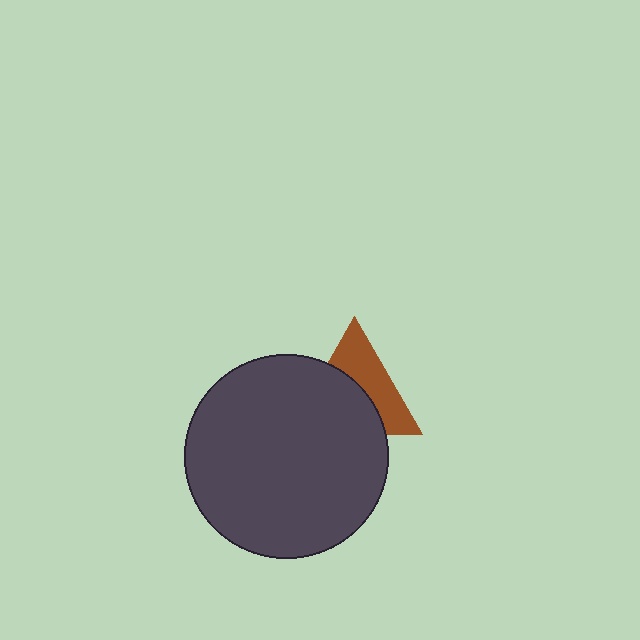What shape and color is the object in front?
The object in front is a dark gray circle.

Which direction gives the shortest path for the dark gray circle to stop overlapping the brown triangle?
Moving down gives the shortest separation.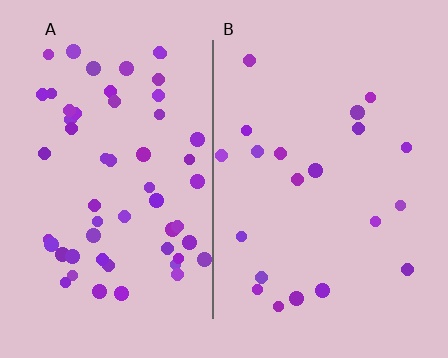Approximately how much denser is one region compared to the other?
Approximately 2.7× — region A over region B.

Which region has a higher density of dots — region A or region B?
A (the left).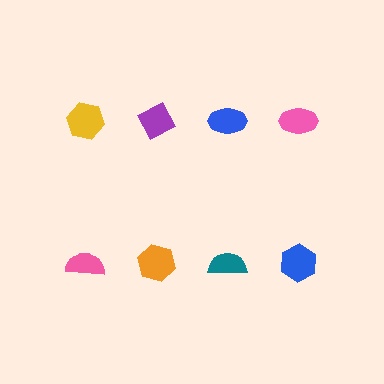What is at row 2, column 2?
An orange hexagon.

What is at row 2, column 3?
A teal semicircle.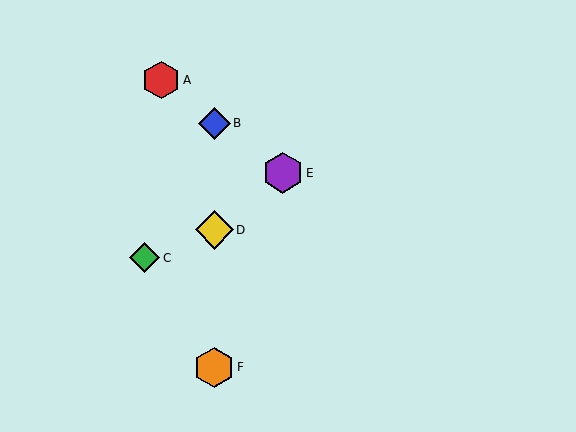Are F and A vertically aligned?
No, F is at x≈214 and A is at x≈161.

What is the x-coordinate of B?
Object B is at x≈214.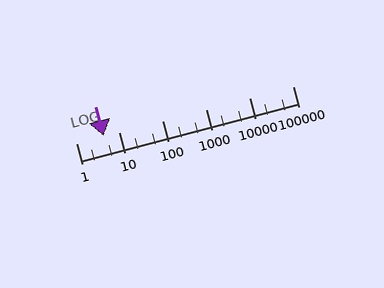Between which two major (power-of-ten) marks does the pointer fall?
The pointer is between 1 and 10.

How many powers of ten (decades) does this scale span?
The scale spans 5 decades, from 1 to 100000.